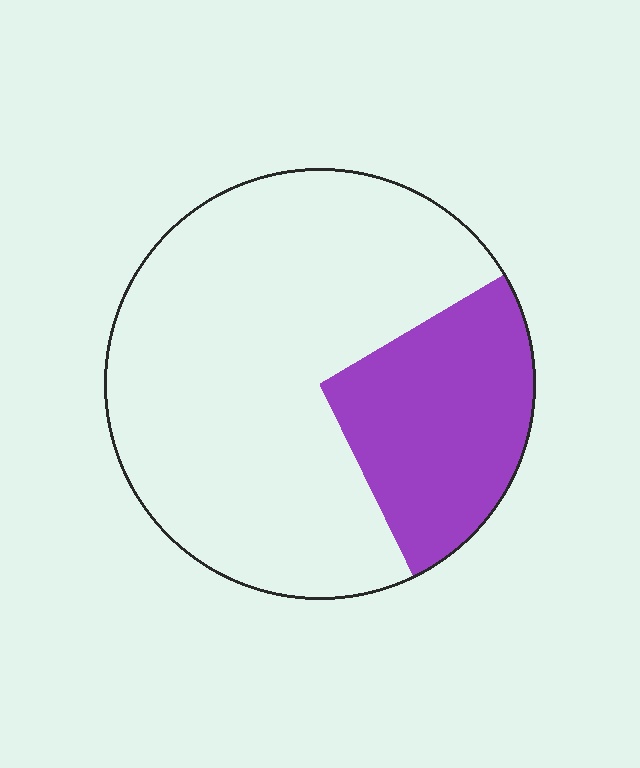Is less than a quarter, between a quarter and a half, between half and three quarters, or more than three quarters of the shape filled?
Between a quarter and a half.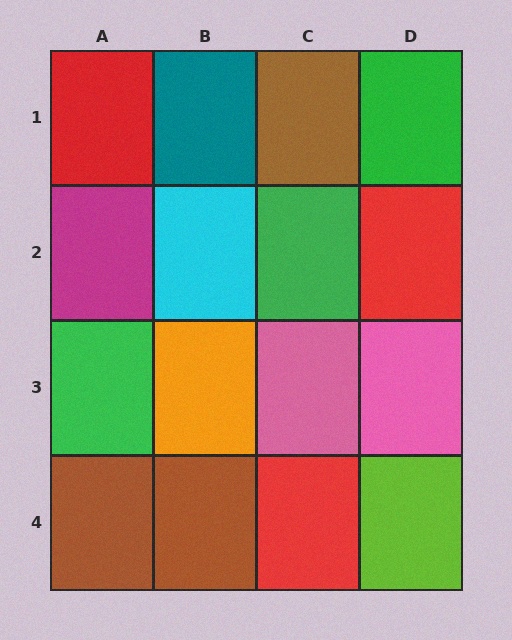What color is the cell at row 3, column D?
Pink.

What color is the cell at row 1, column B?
Teal.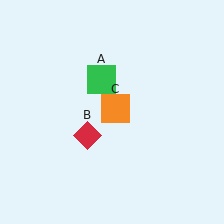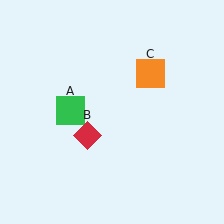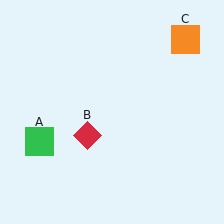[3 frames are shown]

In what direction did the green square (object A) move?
The green square (object A) moved down and to the left.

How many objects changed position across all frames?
2 objects changed position: green square (object A), orange square (object C).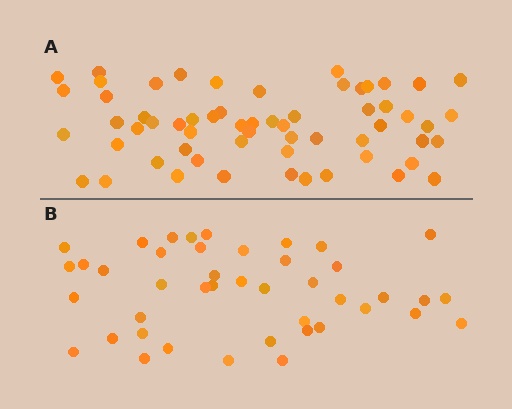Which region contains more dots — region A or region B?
Region A (the top region) has more dots.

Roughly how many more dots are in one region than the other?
Region A has approximately 15 more dots than region B.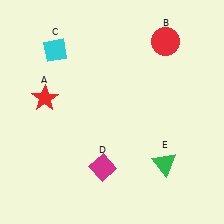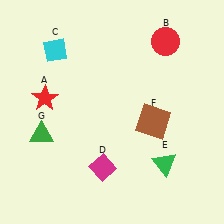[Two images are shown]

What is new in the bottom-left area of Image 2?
A green triangle (G) was added in the bottom-left area of Image 2.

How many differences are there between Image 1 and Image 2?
There are 2 differences between the two images.